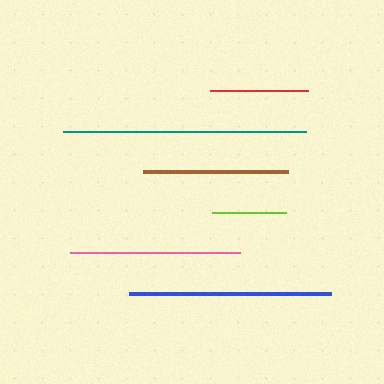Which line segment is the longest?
The teal line is the longest at approximately 244 pixels.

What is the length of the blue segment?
The blue segment is approximately 202 pixels long.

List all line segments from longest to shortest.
From longest to shortest: teal, blue, pink, brown, red, lime.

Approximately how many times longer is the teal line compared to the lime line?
The teal line is approximately 3.3 times the length of the lime line.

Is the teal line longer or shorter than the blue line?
The teal line is longer than the blue line.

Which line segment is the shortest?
The lime line is the shortest at approximately 74 pixels.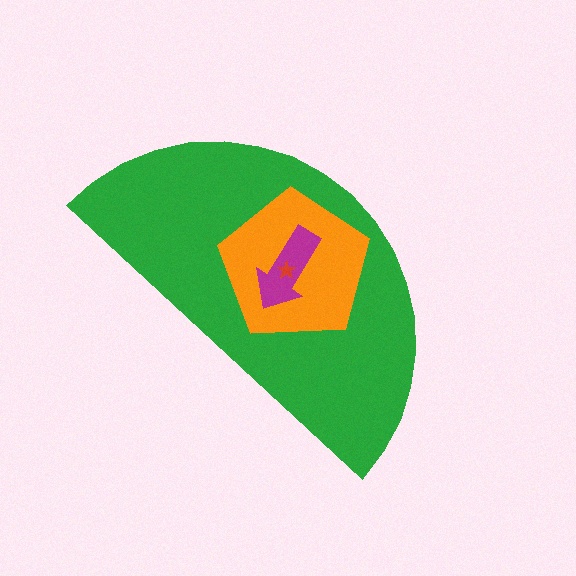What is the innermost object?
The red star.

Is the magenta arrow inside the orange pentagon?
Yes.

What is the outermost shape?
The green semicircle.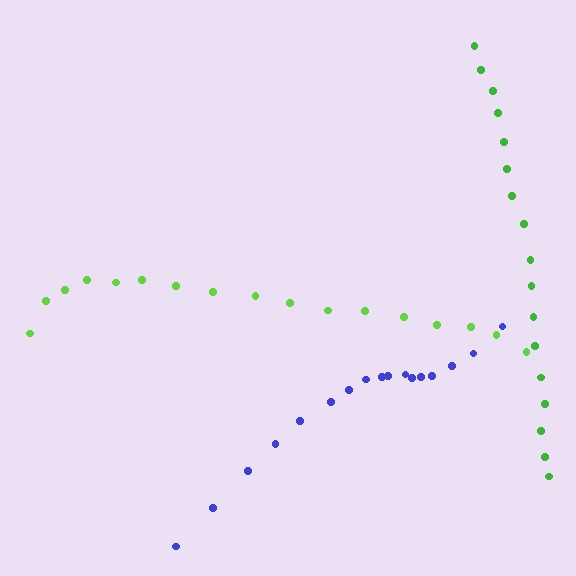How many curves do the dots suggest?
There are 3 distinct paths.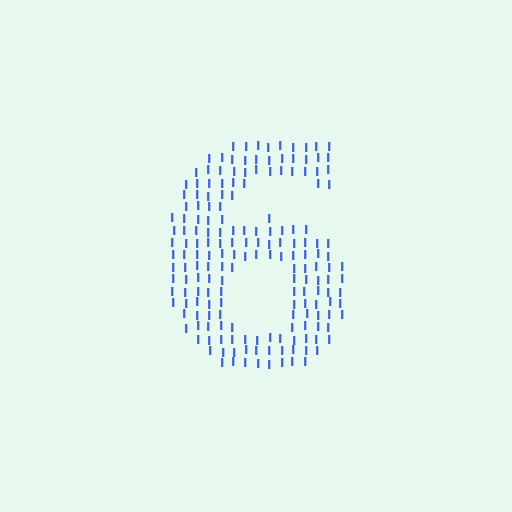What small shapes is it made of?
It is made of small letter I's.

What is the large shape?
The large shape is the digit 6.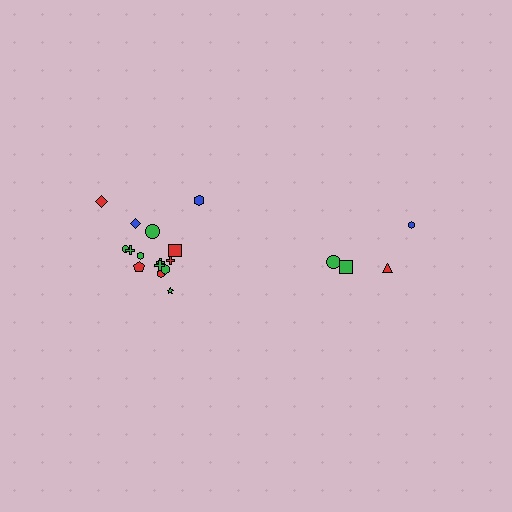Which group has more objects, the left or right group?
The left group.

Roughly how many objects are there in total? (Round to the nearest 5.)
Roughly 20 objects in total.